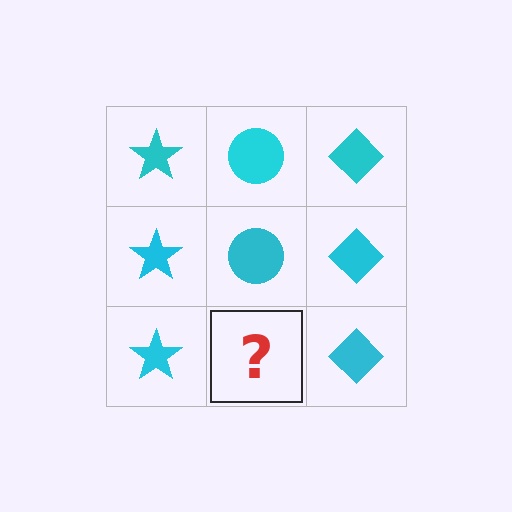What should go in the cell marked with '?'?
The missing cell should contain a cyan circle.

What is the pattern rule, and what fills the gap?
The rule is that each column has a consistent shape. The gap should be filled with a cyan circle.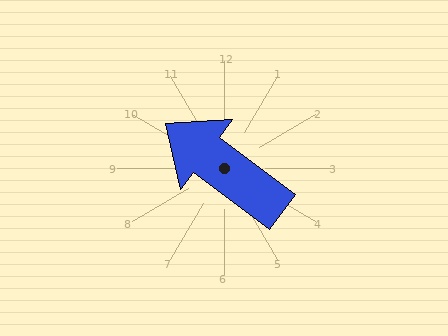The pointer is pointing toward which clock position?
Roughly 10 o'clock.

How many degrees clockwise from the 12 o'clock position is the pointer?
Approximately 307 degrees.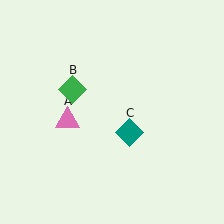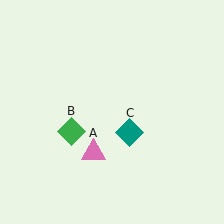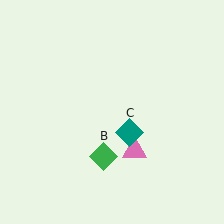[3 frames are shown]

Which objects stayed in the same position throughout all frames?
Teal diamond (object C) remained stationary.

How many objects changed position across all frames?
2 objects changed position: pink triangle (object A), green diamond (object B).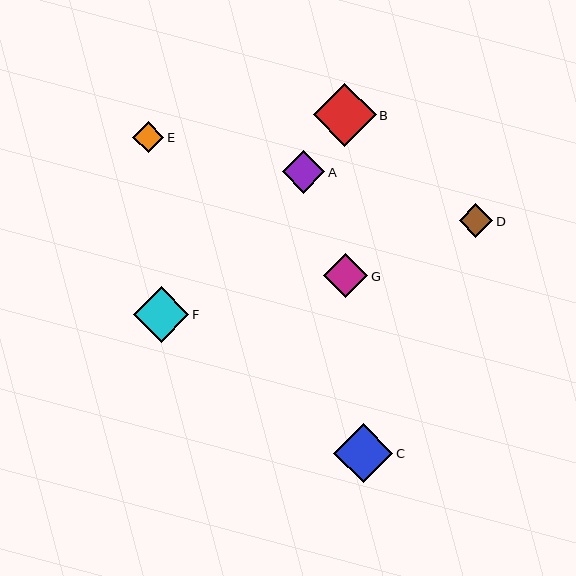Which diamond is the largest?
Diamond B is the largest with a size of approximately 63 pixels.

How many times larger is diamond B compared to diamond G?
Diamond B is approximately 1.4 times the size of diamond G.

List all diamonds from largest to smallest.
From largest to smallest: B, C, F, G, A, D, E.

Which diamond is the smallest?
Diamond E is the smallest with a size of approximately 31 pixels.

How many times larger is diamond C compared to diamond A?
Diamond C is approximately 1.4 times the size of diamond A.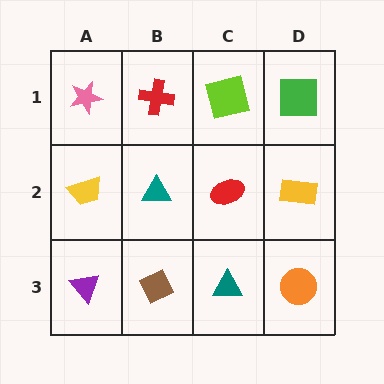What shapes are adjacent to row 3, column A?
A yellow trapezoid (row 2, column A), a brown diamond (row 3, column B).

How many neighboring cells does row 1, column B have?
3.